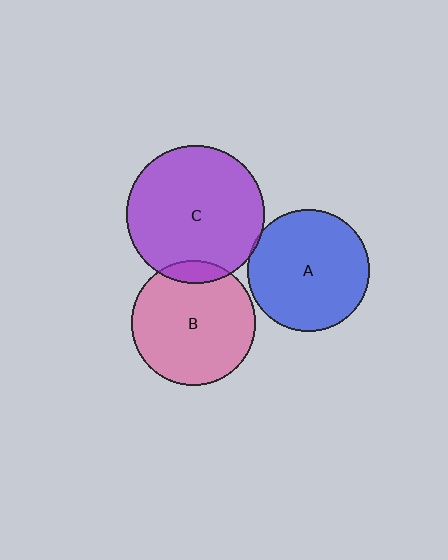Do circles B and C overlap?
Yes.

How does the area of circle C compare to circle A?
Approximately 1.3 times.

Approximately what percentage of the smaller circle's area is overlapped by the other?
Approximately 10%.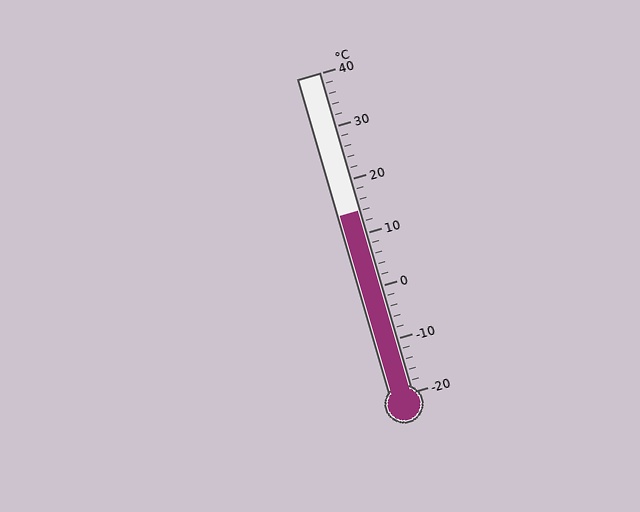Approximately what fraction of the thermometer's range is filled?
The thermometer is filled to approximately 55% of its range.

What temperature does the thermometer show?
The thermometer shows approximately 14°C.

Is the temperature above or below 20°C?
The temperature is below 20°C.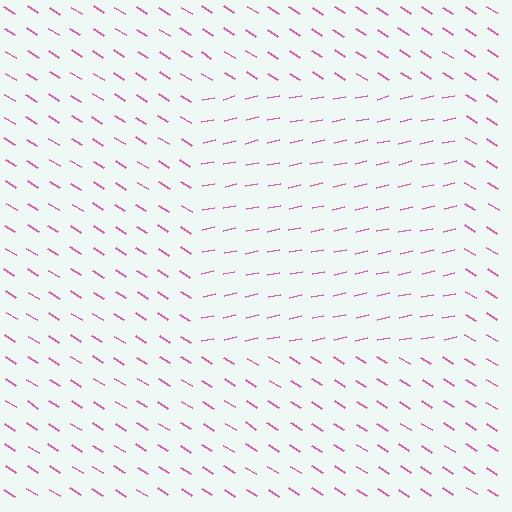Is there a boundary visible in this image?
Yes, there is a texture boundary formed by a change in line orientation.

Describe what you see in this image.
The image is filled with small pink line segments. A rectangle region in the image has lines oriented differently from the surrounding lines, creating a visible texture boundary.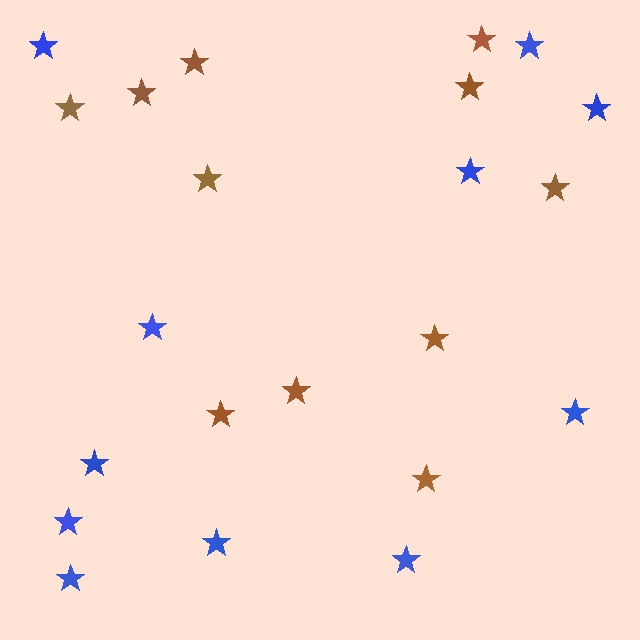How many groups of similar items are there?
There are 2 groups: one group of blue stars (11) and one group of brown stars (11).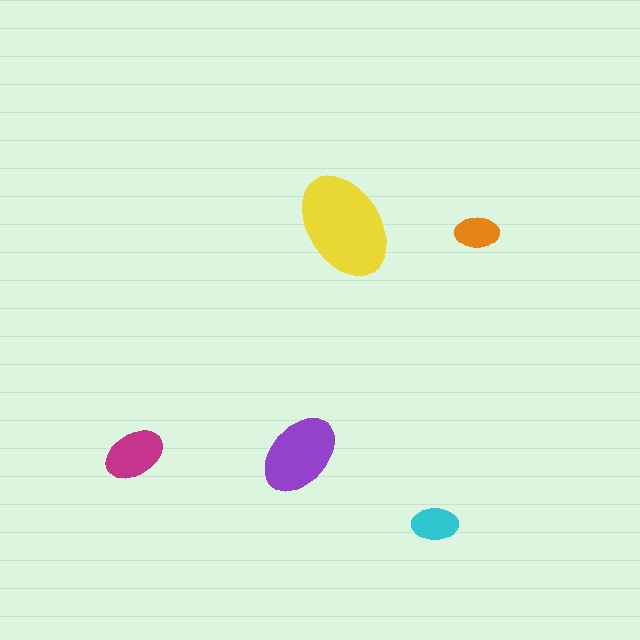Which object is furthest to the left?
The magenta ellipse is leftmost.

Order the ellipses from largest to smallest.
the yellow one, the purple one, the magenta one, the cyan one, the orange one.